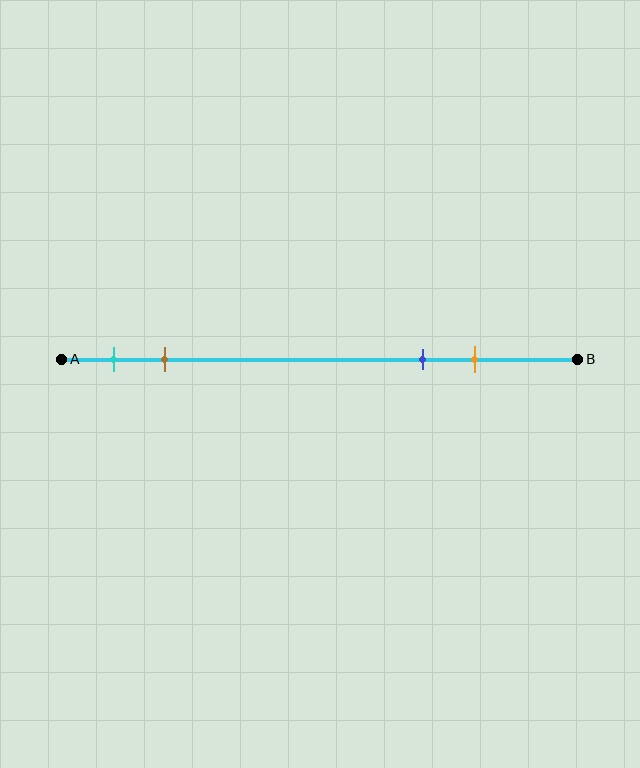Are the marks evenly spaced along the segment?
No, the marks are not evenly spaced.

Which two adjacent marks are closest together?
The cyan and brown marks are the closest adjacent pair.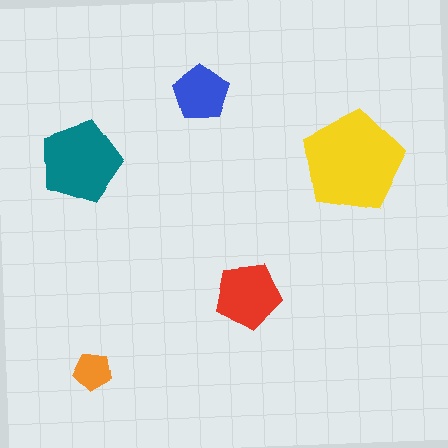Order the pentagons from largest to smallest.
the yellow one, the teal one, the red one, the blue one, the orange one.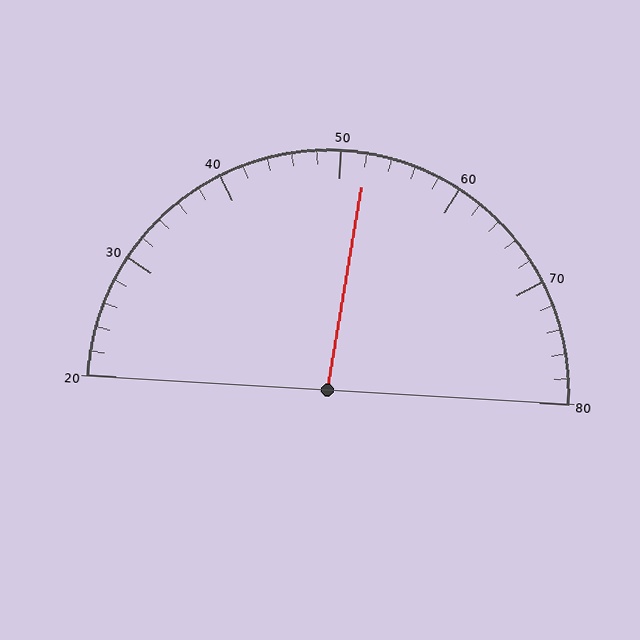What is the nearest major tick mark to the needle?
The nearest major tick mark is 50.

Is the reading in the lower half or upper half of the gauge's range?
The reading is in the upper half of the range (20 to 80).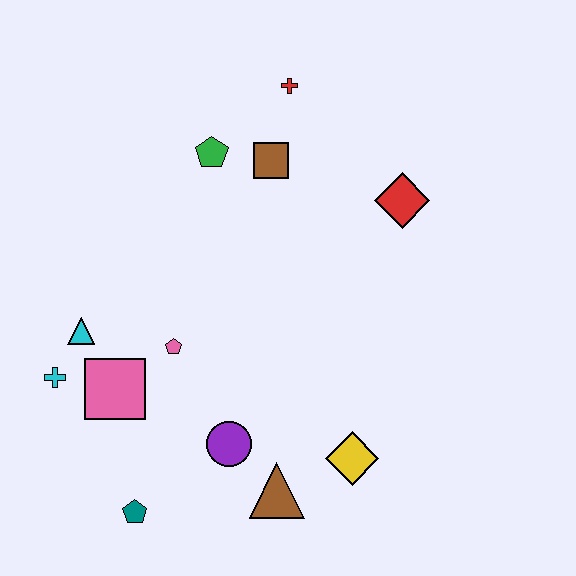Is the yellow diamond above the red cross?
No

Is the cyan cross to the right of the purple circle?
No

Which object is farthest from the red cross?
The teal pentagon is farthest from the red cross.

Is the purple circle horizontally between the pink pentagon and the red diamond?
Yes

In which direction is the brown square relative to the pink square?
The brown square is above the pink square.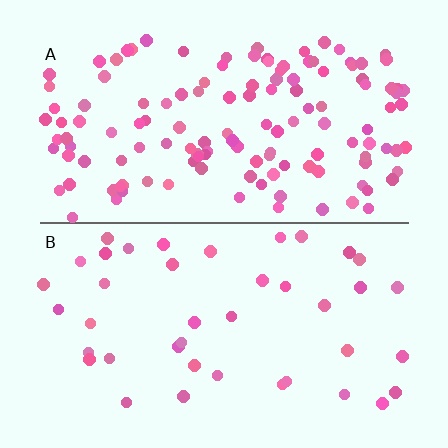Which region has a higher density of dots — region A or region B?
A (the top).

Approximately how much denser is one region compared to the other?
Approximately 3.2× — region A over region B.